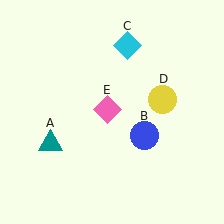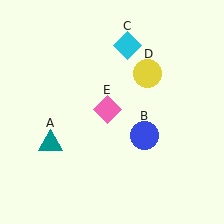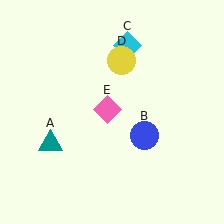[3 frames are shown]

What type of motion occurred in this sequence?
The yellow circle (object D) rotated counterclockwise around the center of the scene.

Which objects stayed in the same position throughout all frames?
Teal triangle (object A) and blue circle (object B) and cyan diamond (object C) and pink diamond (object E) remained stationary.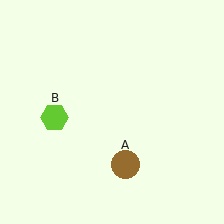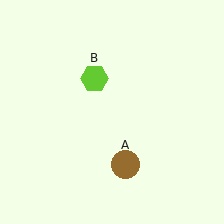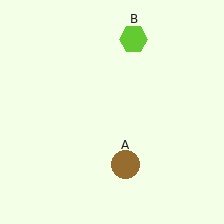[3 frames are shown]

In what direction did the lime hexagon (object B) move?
The lime hexagon (object B) moved up and to the right.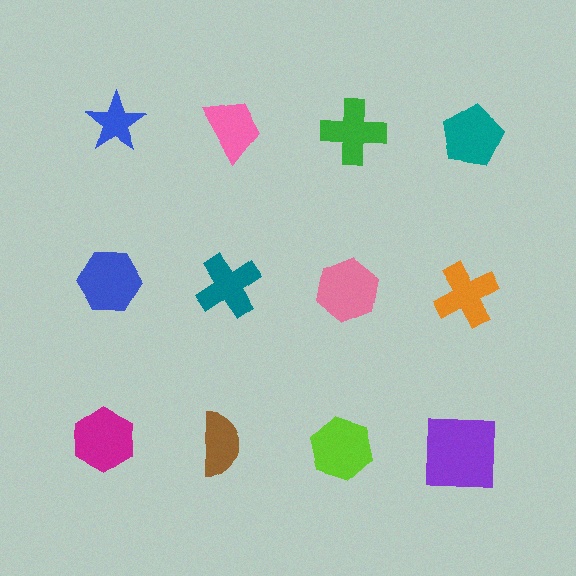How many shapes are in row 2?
4 shapes.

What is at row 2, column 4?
An orange cross.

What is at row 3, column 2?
A brown semicircle.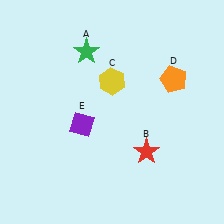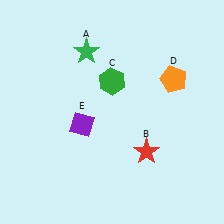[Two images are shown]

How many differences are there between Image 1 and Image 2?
There is 1 difference between the two images.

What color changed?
The hexagon (C) changed from yellow in Image 1 to green in Image 2.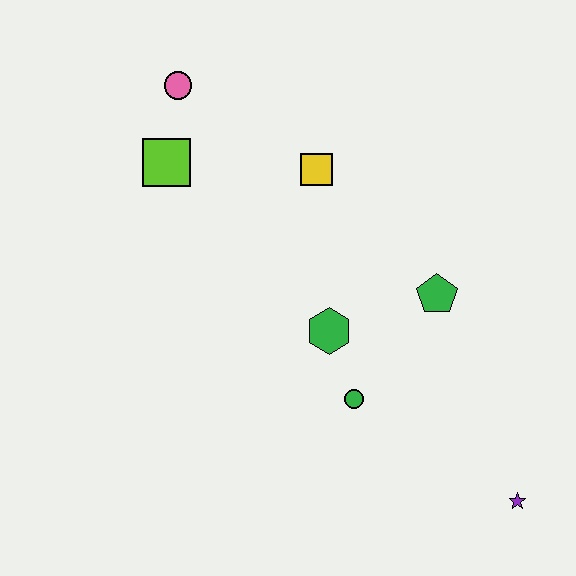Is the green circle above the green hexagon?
No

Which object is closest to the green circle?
The green hexagon is closest to the green circle.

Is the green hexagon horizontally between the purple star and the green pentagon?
No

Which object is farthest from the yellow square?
The purple star is farthest from the yellow square.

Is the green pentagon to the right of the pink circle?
Yes